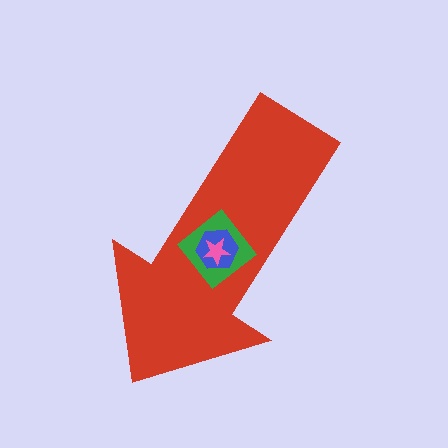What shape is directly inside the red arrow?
The green diamond.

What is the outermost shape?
The red arrow.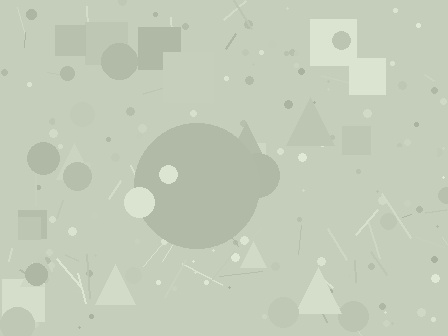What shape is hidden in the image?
A circle is hidden in the image.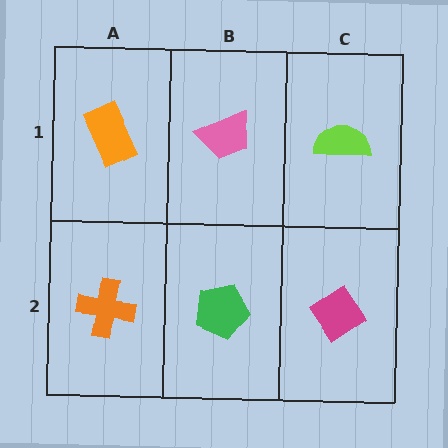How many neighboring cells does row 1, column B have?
3.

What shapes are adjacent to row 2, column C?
A lime semicircle (row 1, column C), a green pentagon (row 2, column B).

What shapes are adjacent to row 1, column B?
A green pentagon (row 2, column B), an orange rectangle (row 1, column A), a lime semicircle (row 1, column C).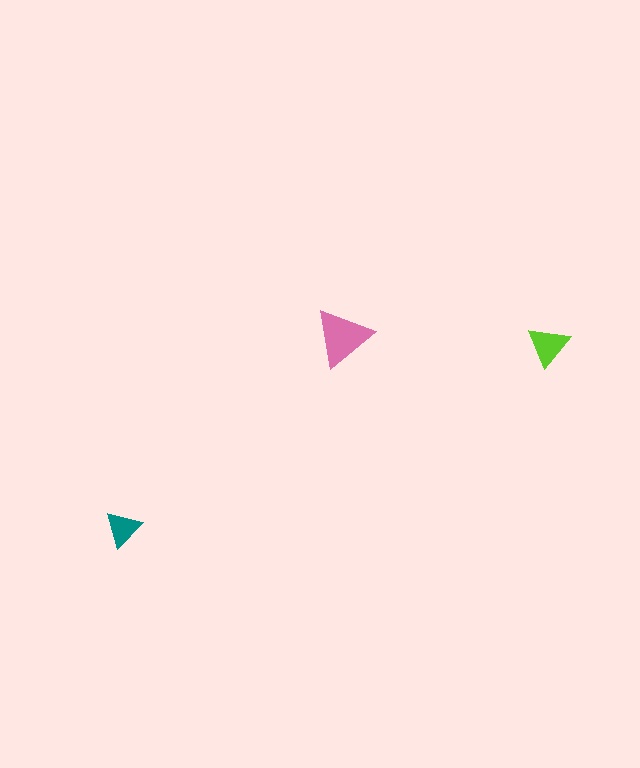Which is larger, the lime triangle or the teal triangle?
The lime one.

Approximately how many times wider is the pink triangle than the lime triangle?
About 1.5 times wider.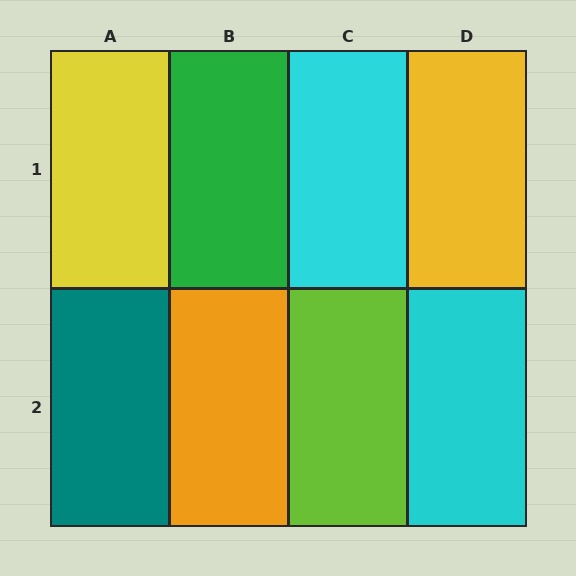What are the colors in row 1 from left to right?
Yellow, green, cyan, yellow.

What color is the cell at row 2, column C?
Lime.